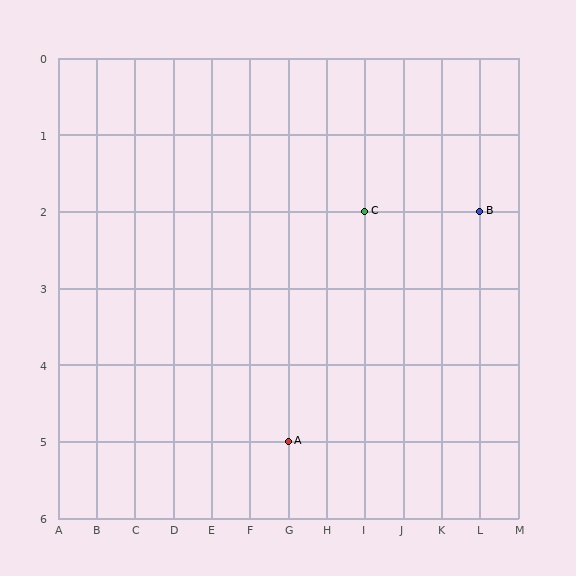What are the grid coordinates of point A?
Point A is at grid coordinates (G, 5).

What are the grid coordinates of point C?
Point C is at grid coordinates (I, 2).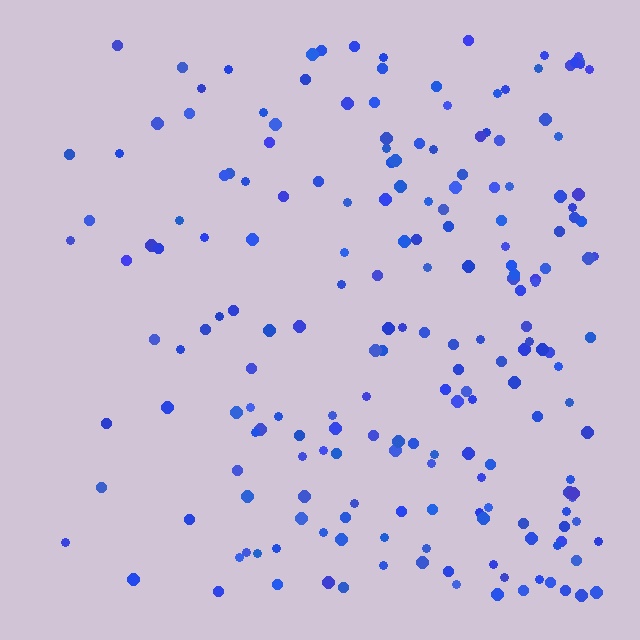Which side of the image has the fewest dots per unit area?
The left.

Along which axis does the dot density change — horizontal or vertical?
Horizontal.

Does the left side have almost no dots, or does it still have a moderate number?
Still a moderate number, just noticeably fewer than the right.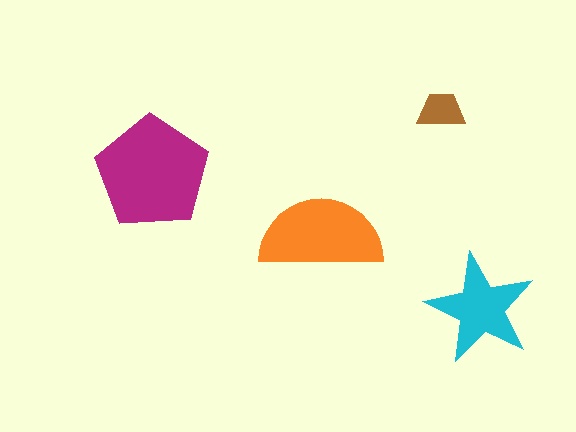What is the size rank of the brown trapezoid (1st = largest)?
4th.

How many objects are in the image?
There are 4 objects in the image.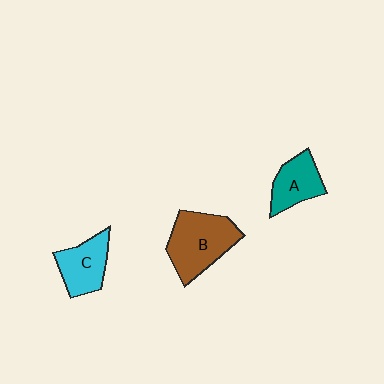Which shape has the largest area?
Shape B (brown).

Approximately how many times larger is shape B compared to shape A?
Approximately 1.6 times.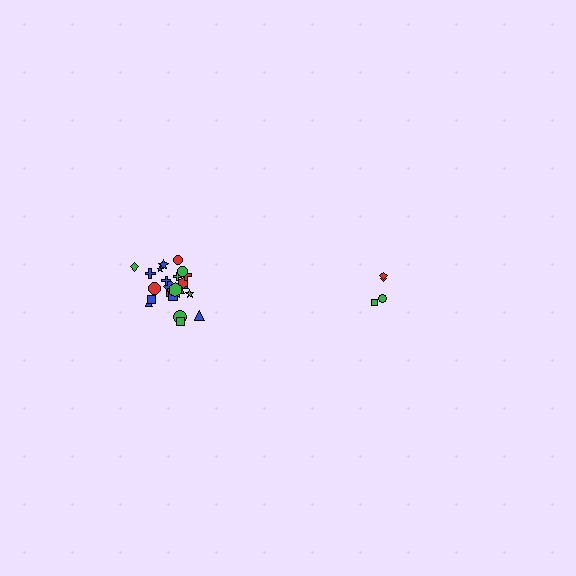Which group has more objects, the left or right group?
The left group.